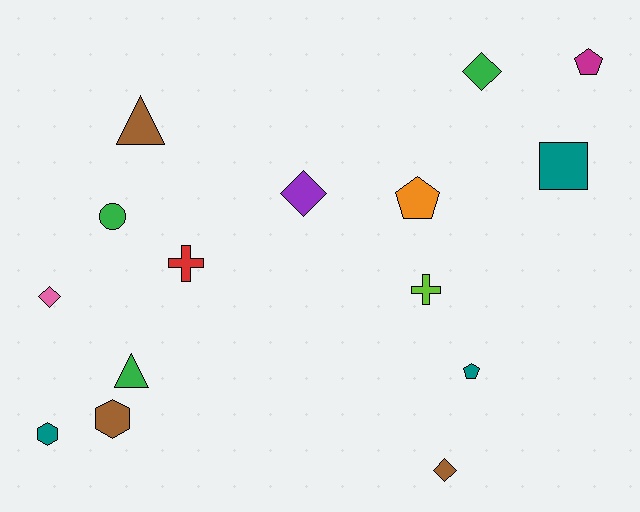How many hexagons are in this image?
There are 2 hexagons.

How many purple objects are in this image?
There is 1 purple object.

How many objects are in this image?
There are 15 objects.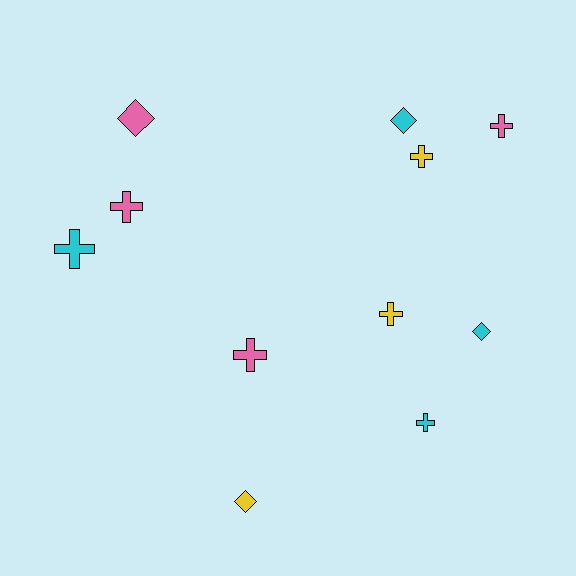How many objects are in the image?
There are 11 objects.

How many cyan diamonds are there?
There are 2 cyan diamonds.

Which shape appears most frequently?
Cross, with 7 objects.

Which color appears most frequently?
Pink, with 4 objects.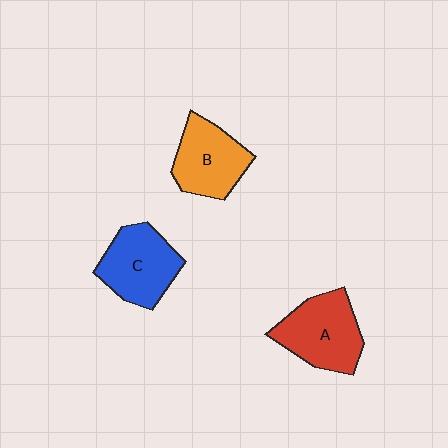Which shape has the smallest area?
Shape B (orange).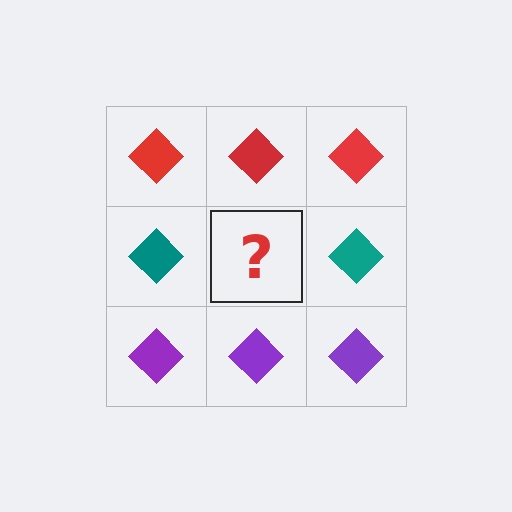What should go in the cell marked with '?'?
The missing cell should contain a teal diamond.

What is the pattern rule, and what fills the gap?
The rule is that each row has a consistent color. The gap should be filled with a teal diamond.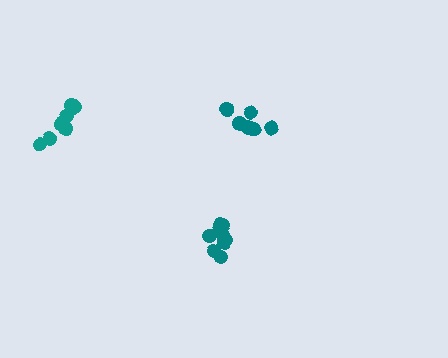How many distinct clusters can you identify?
There are 3 distinct clusters.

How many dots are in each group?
Group 1: 6 dots, Group 2: 9 dots, Group 3: 7 dots (22 total).